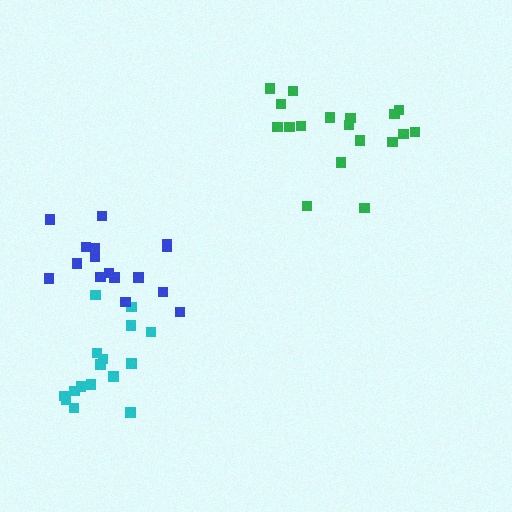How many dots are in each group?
Group 1: 16 dots, Group 2: 18 dots, Group 3: 16 dots (50 total).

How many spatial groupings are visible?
There are 3 spatial groupings.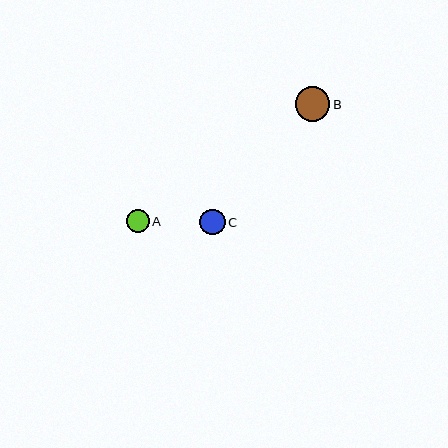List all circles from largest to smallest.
From largest to smallest: B, C, A.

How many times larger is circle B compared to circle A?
Circle B is approximately 1.5 times the size of circle A.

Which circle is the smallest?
Circle A is the smallest with a size of approximately 22 pixels.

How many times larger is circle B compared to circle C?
Circle B is approximately 1.3 times the size of circle C.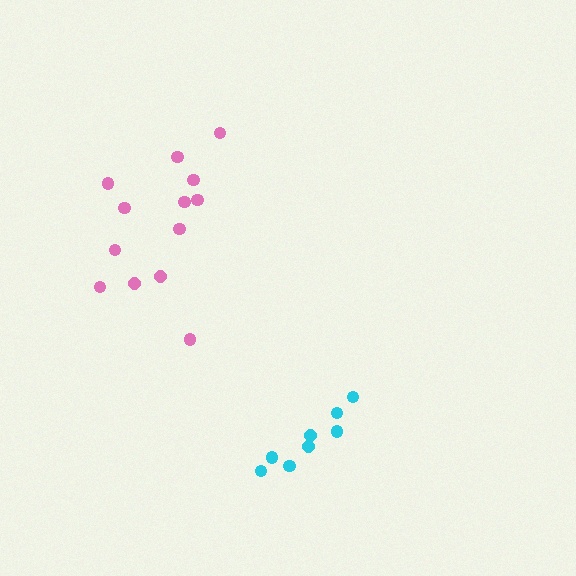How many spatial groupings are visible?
There are 2 spatial groupings.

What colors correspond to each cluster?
The clusters are colored: cyan, pink.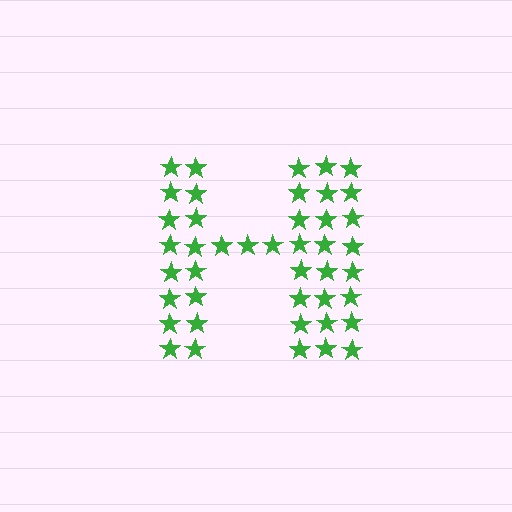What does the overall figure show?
The overall figure shows the letter H.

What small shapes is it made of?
It is made of small stars.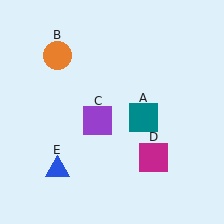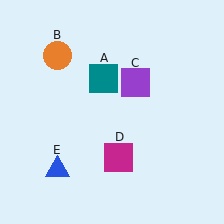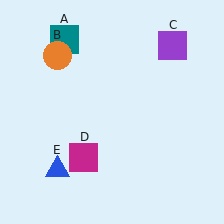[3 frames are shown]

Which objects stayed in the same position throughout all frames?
Orange circle (object B) and blue triangle (object E) remained stationary.